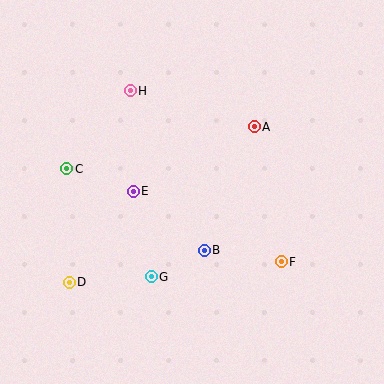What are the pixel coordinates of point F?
Point F is at (281, 262).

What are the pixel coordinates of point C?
Point C is at (67, 169).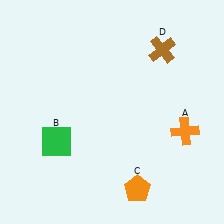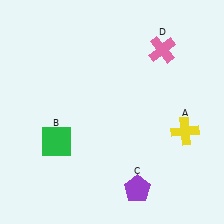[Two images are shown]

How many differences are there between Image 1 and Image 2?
There are 3 differences between the two images.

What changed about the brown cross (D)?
In Image 1, D is brown. In Image 2, it changed to pink.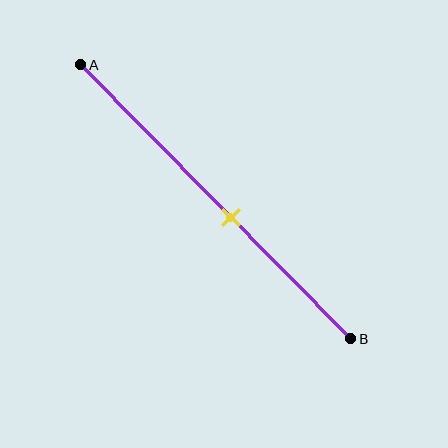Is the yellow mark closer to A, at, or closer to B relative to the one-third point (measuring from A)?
The yellow mark is closer to point B than the one-third point of segment AB.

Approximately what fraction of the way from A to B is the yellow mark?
The yellow mark is approximately 55% of the way from A to B.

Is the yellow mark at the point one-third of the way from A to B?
No, the mark is at about 55% from A, not at the 33% one-third point.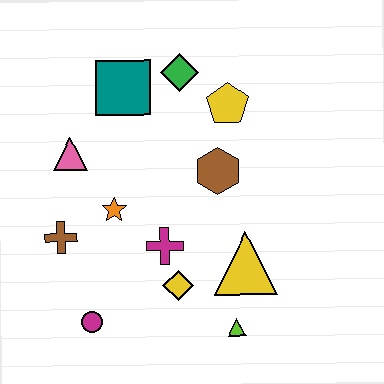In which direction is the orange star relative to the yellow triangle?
The orange star is to the left of the yellow triangle.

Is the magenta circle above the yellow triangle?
No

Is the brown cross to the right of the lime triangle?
No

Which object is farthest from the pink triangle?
The lime triangle is farthest from the pink triangle.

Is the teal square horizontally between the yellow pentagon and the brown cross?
Yes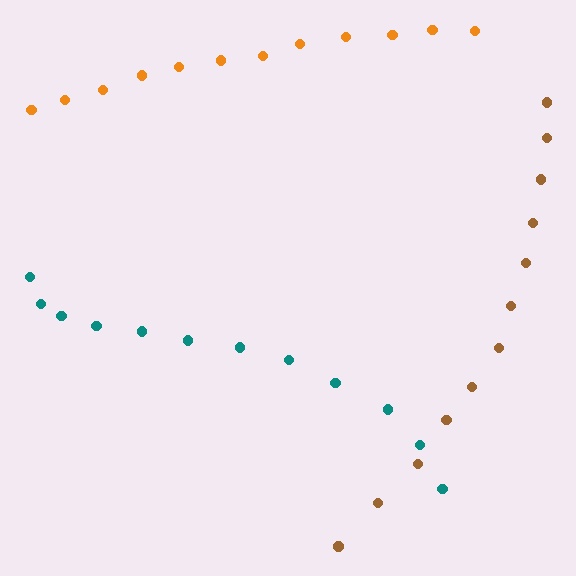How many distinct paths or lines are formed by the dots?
There are 3 distinct paths.